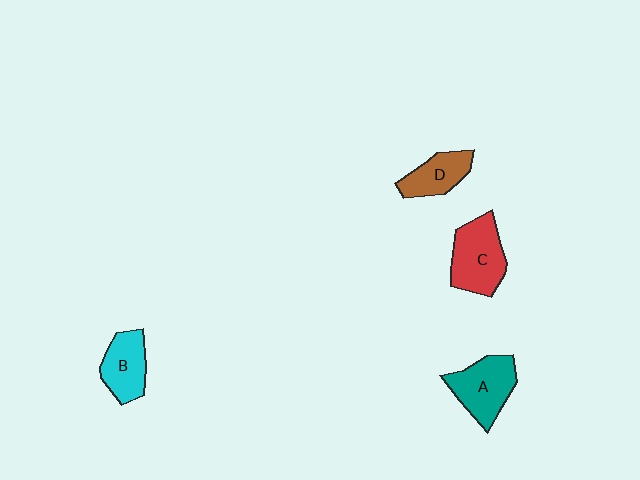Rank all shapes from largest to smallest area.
From largest to smallest: C (red), A (teal), B (cyan), D (brown).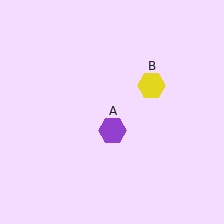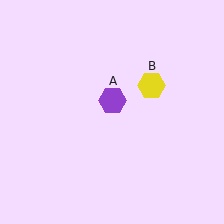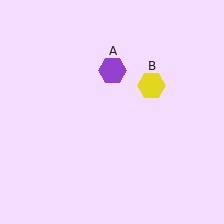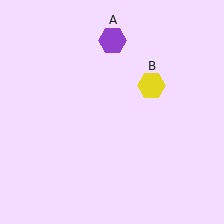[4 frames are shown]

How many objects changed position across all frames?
1 object changed position: purple hexagon (object A).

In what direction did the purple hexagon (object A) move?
The purple hexagon (object A) moved up.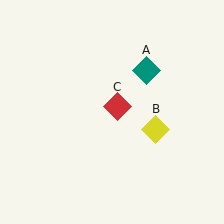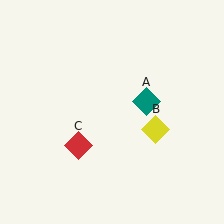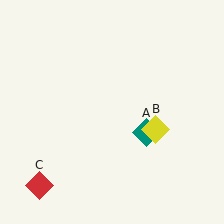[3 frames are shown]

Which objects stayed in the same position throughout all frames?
Yellow diamond (object B) remained stationary.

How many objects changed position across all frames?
2 objects changed position: teal diamond (object A), red diamond (object C).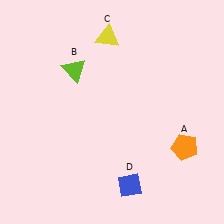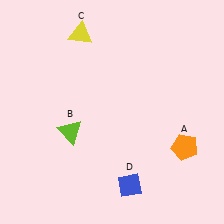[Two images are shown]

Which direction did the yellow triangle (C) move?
The yellow triangle (C) moved left.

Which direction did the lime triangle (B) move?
The lime triangle (B) moved down.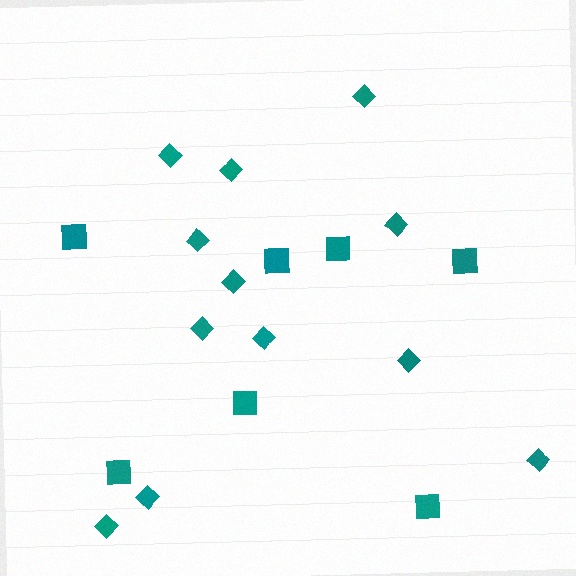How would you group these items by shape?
There are 2 groups: one group of squares (7) and one group of diamonds (12).